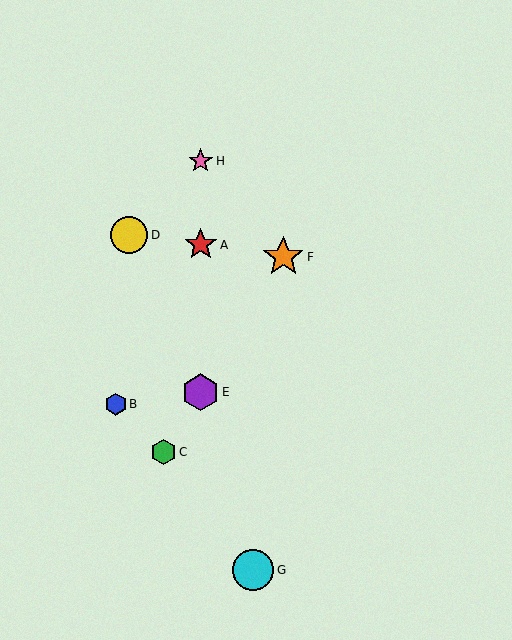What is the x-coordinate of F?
Object F is at x≈283.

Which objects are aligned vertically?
Objects A, E, H are aligned vertically.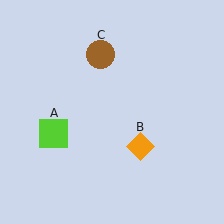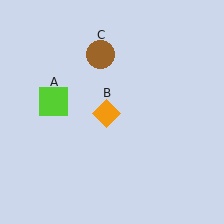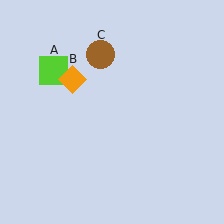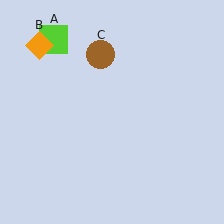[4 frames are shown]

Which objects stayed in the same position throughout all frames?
Brown circle (object C) remained stationary.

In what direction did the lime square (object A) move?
The lime square (object A) moved up.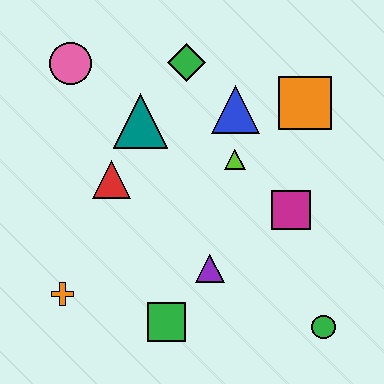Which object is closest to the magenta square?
The lime triangle is closest to the magenta square.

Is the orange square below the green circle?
No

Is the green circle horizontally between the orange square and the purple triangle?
No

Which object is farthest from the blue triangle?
The orange cross is farthest from the blue triangle.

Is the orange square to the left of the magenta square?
No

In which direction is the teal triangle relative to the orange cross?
The teal triangle is above the orange cross.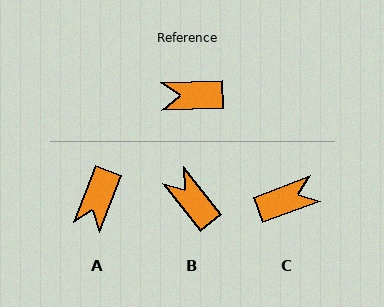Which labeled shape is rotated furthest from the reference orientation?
C, about 161 degrees away.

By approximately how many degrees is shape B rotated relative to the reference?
Approximately 54 degrees clockwise.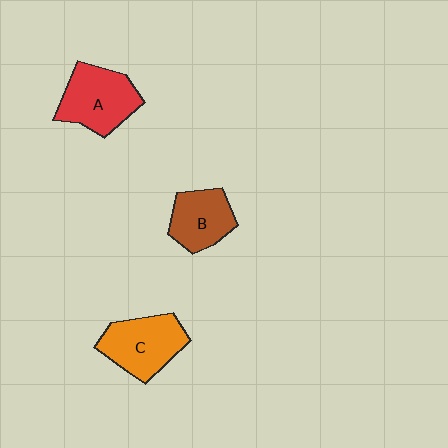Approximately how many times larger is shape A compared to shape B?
Approximately 1.3 times.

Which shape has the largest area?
Shape A (red).